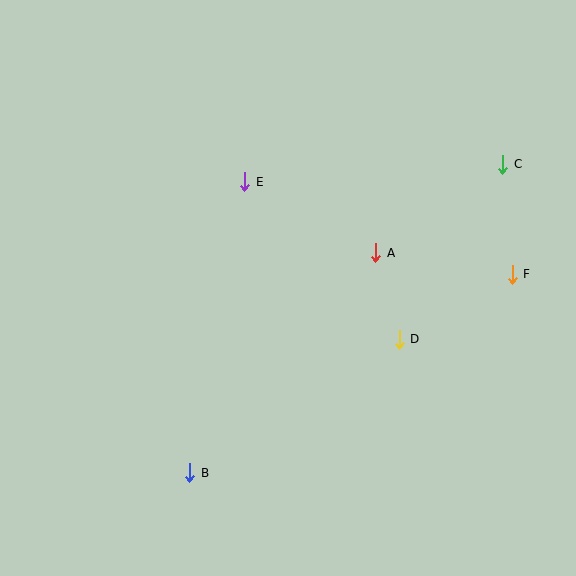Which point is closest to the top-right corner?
Point C is closest to the top-right corner.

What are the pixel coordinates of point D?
Point D is at (399, 339).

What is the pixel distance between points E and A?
The distance between E and A is 149 pixels.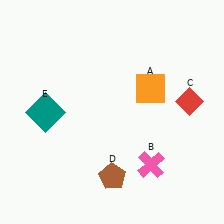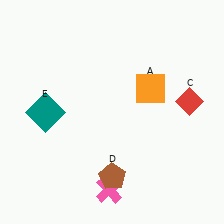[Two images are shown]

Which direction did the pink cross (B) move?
The pink cross (B) moved left.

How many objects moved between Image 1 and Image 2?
1 object moved between the two images.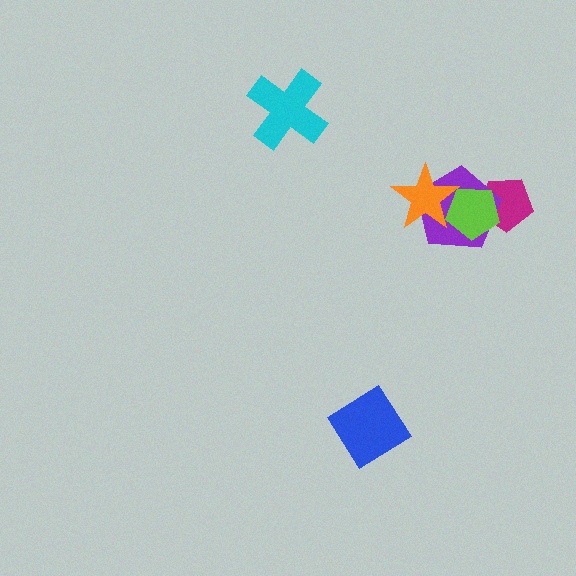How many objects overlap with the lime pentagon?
3 objects overlap with the lime pentagon.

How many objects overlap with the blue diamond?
0 objects overlap with the blue diamond.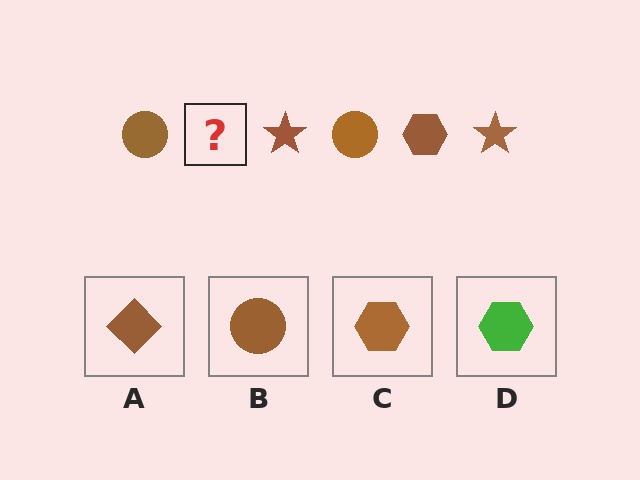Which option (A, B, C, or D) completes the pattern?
C.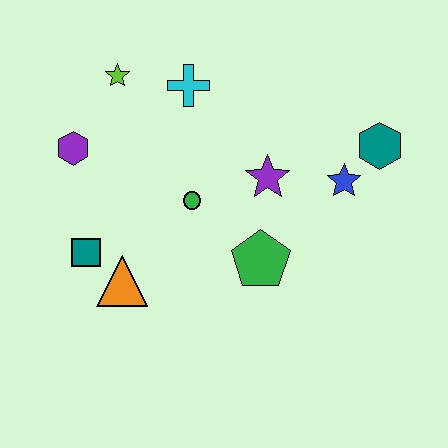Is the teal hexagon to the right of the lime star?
Yes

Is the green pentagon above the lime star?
No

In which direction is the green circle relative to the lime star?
The green circle is below the lime star.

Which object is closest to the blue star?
The teal hexagon is closest to the blue star.